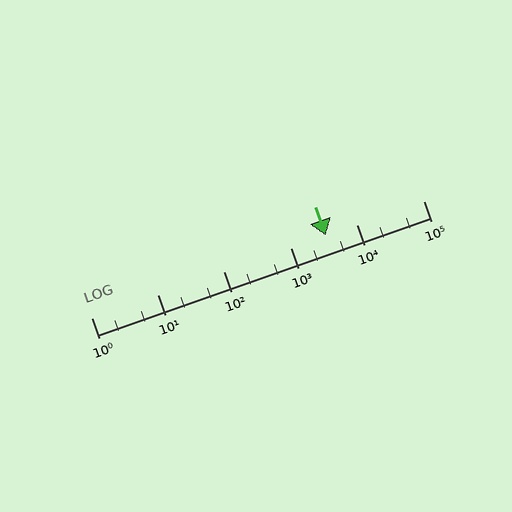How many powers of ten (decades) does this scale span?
The scale spans 5 decades, from 1 to 100000.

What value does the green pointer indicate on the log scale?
The pointer indicates approximately 3400.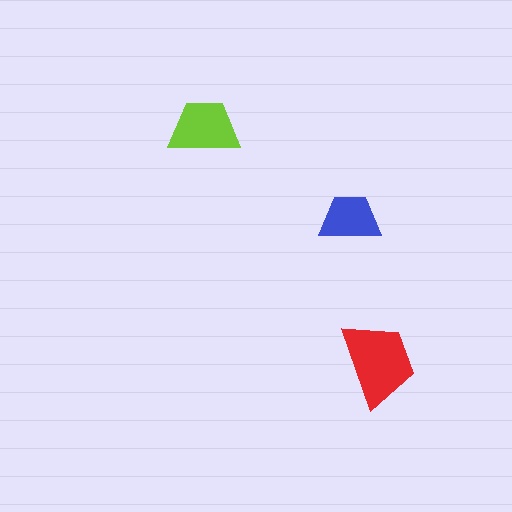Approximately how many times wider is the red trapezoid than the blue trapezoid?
About 1.5 times wider.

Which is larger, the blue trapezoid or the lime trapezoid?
The lime one.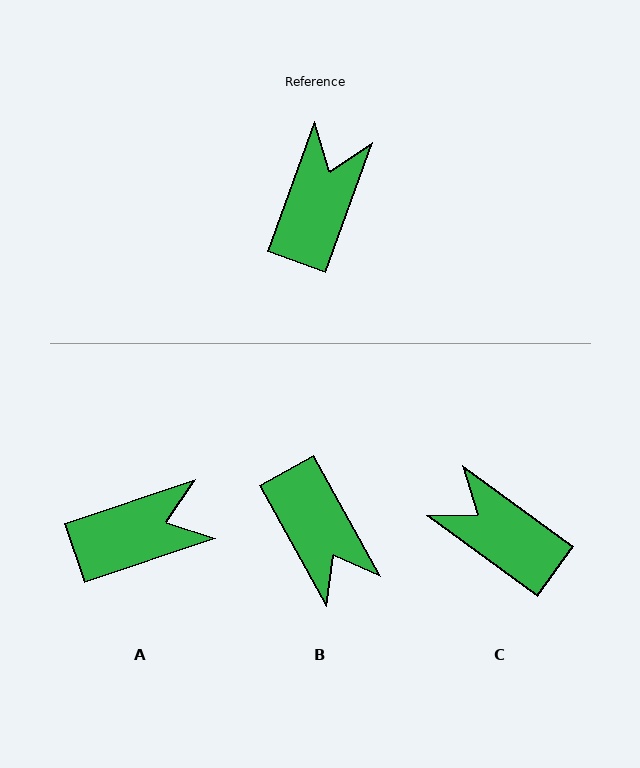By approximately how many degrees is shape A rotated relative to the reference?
Approximately 52 degrees clockwise.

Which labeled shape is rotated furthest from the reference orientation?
B, about 131 degrees away.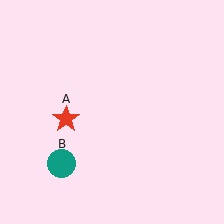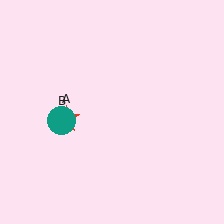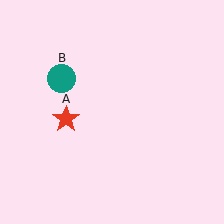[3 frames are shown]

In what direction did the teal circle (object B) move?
The teal circle (object B) moved up.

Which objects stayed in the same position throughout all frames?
Red star (object A) remained stationary.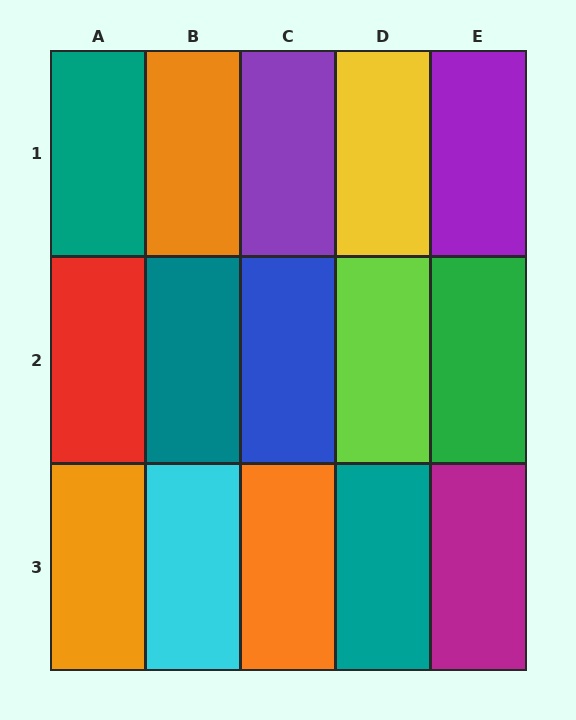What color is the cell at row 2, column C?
Blue.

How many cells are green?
1 cell is green.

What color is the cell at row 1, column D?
Yellow.